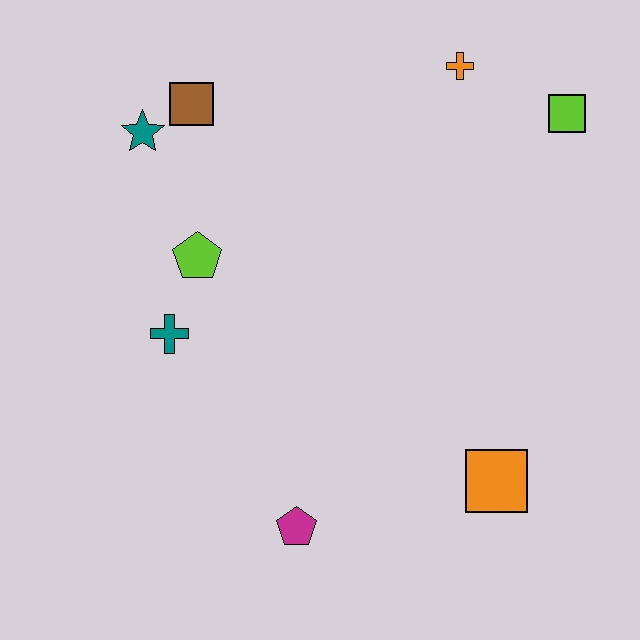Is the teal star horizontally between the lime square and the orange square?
No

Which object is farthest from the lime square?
The magenta pentagon is farthest from the lime square.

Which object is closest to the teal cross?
The lime pentagon is closest to the teal cross.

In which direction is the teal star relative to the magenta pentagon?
The teal star is above the magenta pentagon.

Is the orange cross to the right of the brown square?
Yes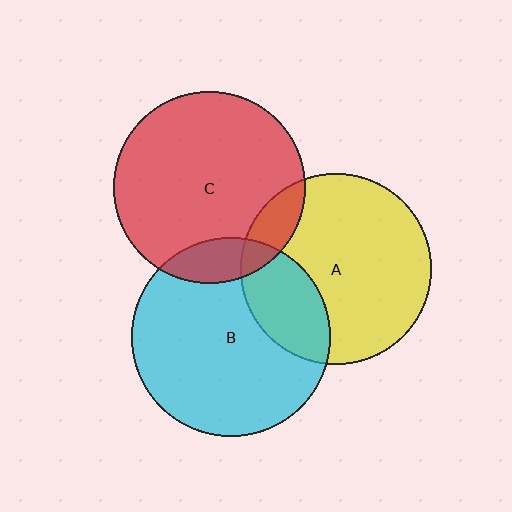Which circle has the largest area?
Circle B (cyan).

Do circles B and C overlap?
Yes.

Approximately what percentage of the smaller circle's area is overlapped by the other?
Approximately 15%.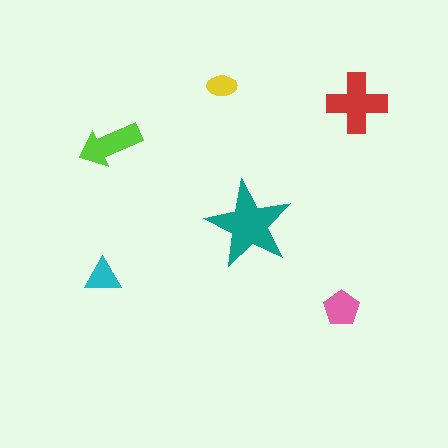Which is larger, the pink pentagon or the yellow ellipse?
The pink pentagon.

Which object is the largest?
The teal star.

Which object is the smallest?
The yellow ellipse.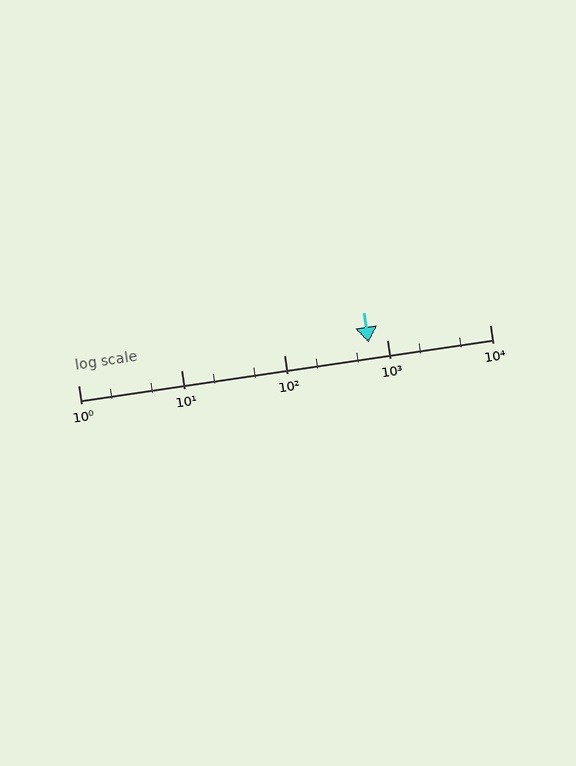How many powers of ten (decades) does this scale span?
The scale spans 4 decades, from 1 to 10000.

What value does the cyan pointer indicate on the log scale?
The pointer indicates approximately 670.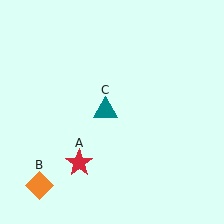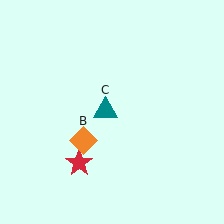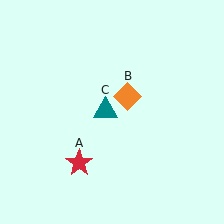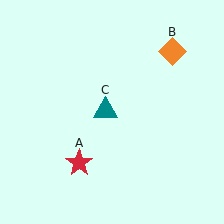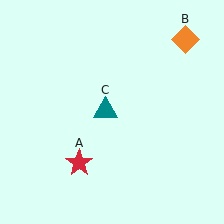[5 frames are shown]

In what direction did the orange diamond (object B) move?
The orange diamond (object B) moved up and to the right.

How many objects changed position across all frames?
1 object changed position: orange diamond (object B).